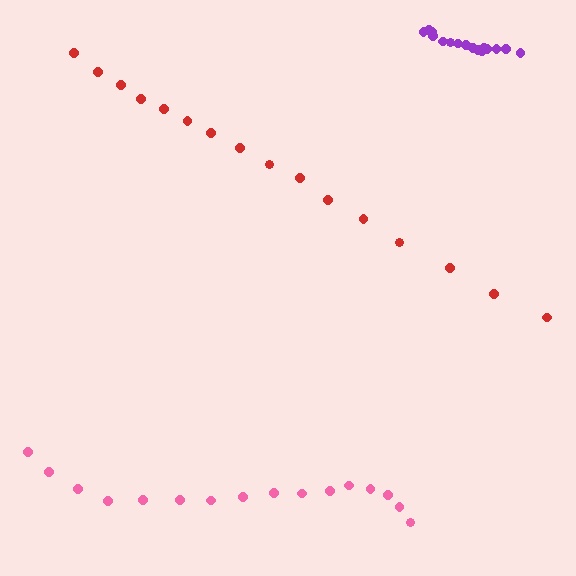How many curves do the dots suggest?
There are 3 distinct paths.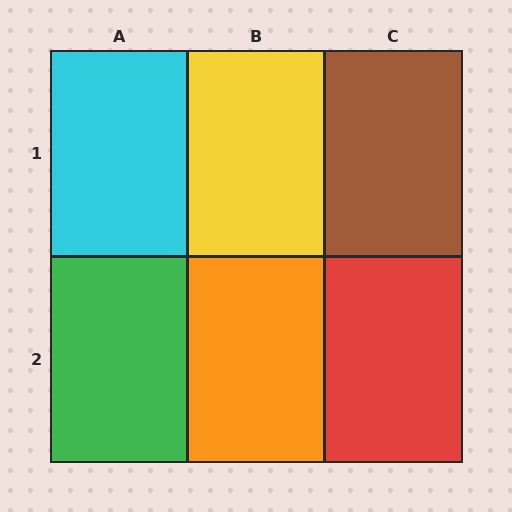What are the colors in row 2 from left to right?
Green, orange, red.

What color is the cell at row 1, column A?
Cyan.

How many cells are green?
1 cell is green.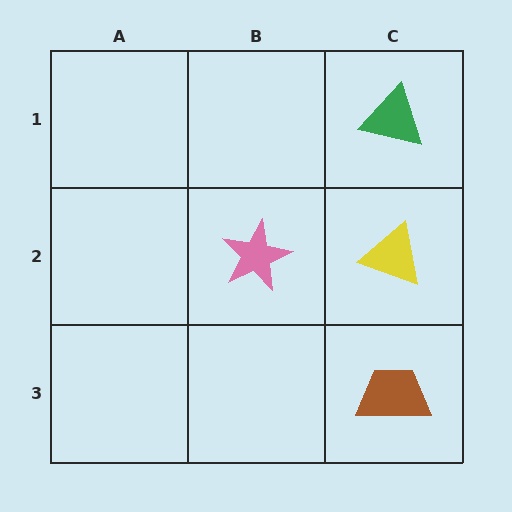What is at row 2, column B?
A pink star.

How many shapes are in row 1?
1 shape.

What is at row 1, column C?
A green triangle.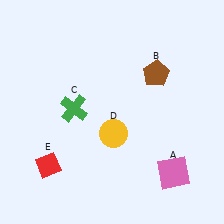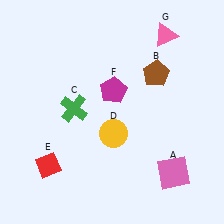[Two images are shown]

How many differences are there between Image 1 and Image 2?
There are 2 differences between the two images.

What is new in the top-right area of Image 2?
A pink triangle (G) was added in the top-right area of Image 2.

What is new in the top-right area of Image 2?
A magenta pentagon (F) was added in the top-right area of Image 2.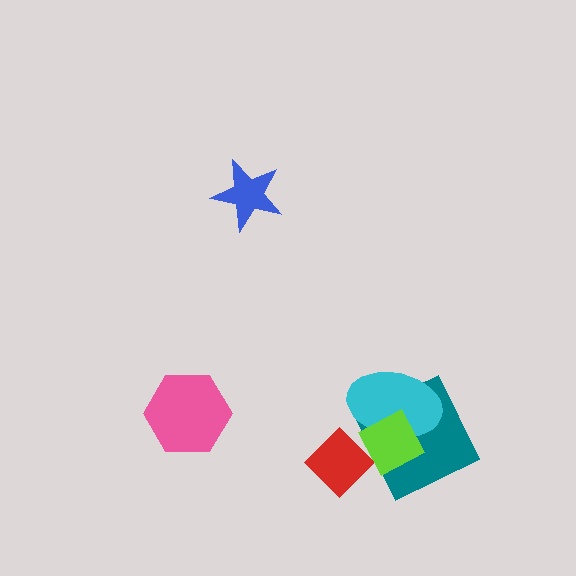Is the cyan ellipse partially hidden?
Yes, it is partially covered by another shape.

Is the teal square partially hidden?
Yes, it is partially covered by another shape.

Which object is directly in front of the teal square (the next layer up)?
The cyan ellipse is directly in front of the teal square.